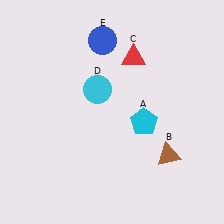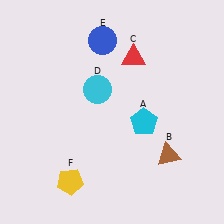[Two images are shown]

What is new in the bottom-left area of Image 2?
A yellow pentagon (F) was added in the bottom-left area of Image 2.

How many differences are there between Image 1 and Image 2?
There is 1 difference between the two images.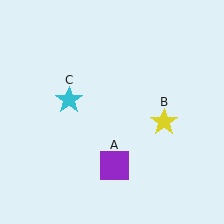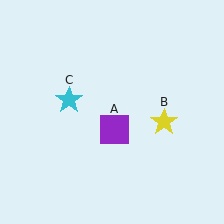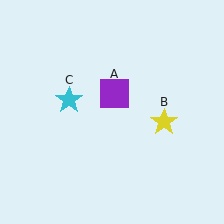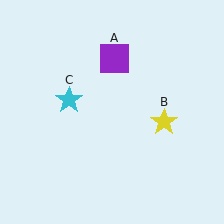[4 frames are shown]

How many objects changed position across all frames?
1 object changed position: purple square (object A).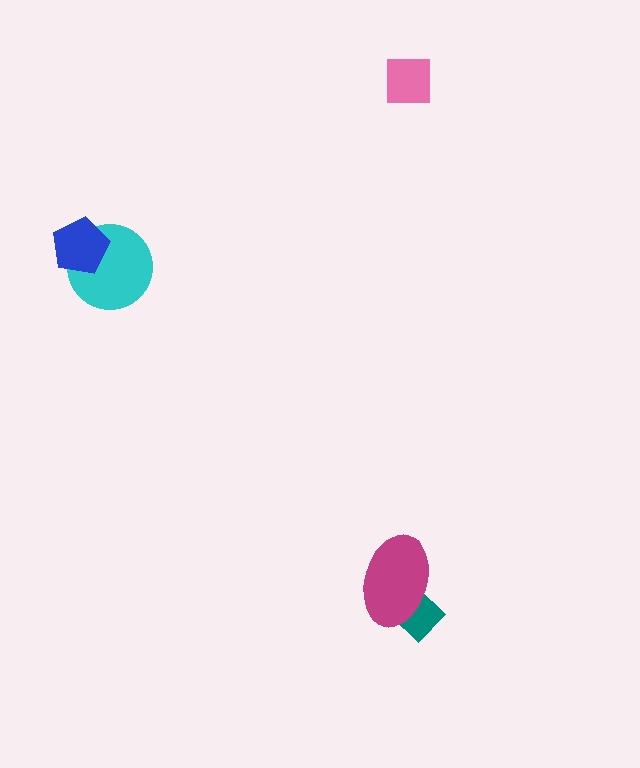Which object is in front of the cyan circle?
The blue pentagon is in front of the cyan circle.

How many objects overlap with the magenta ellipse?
1 object overlaps with the magenta ellipse.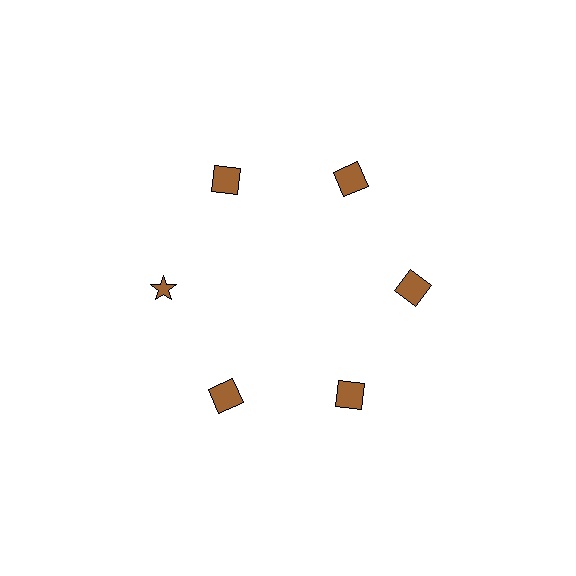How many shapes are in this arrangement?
There are 6 shapes arranged in a ring pattern.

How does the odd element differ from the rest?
It has a different shape: star instead of square.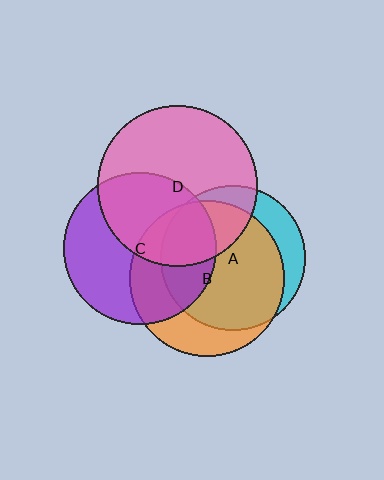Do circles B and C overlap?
Yes.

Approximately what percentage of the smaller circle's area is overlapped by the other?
Approximately 45%.